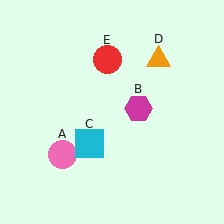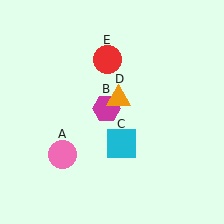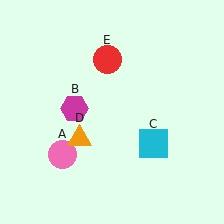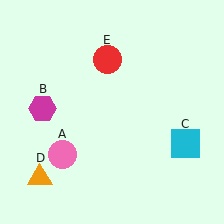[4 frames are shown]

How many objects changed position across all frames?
3 objects changed position: magenta hexagon (object B), cyan square (object C), orange triangle (object D).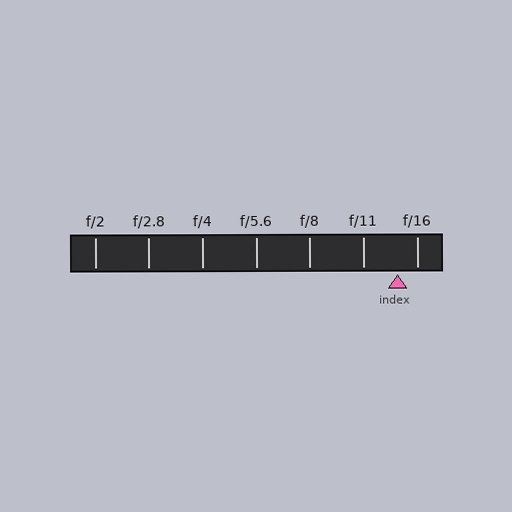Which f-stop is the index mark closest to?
The index mark is closest to f/16.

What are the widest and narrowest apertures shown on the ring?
The widest aperture shown is f/2 and the narrowest is f/16.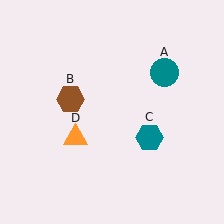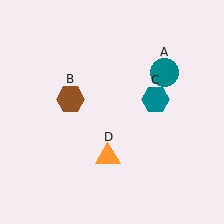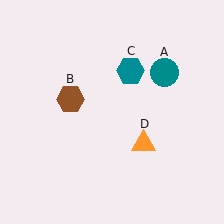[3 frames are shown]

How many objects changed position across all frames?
2 objects changed position: teal hexagon (object C), orange triangle (object D).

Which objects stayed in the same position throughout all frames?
Teal circle (object A) and brown hexagon (object B) remained stationary.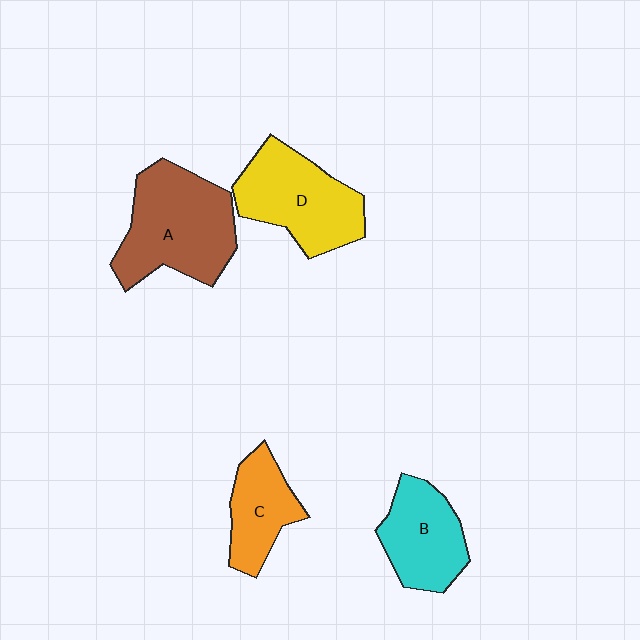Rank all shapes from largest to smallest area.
From largest to smallest: A (brown), D (yellow), B (cyan), C (orange).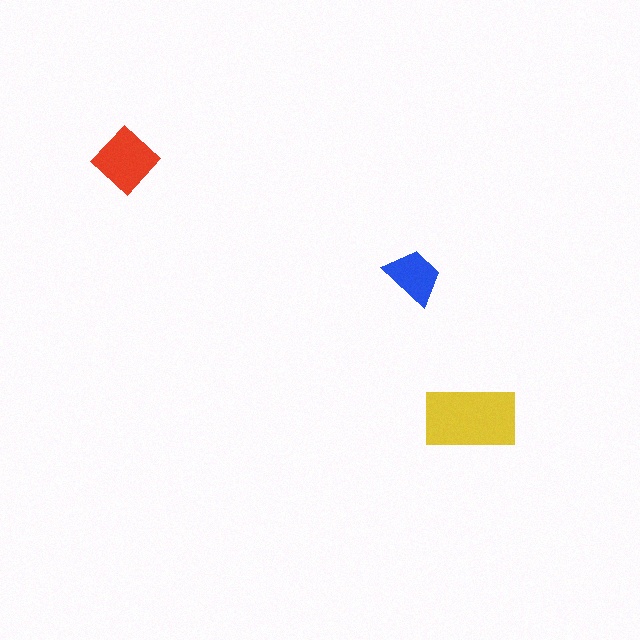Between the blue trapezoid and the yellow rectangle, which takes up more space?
The yellow rectangle.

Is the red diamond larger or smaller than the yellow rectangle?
Smaller.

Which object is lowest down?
The yellow rectangle is bottommost.